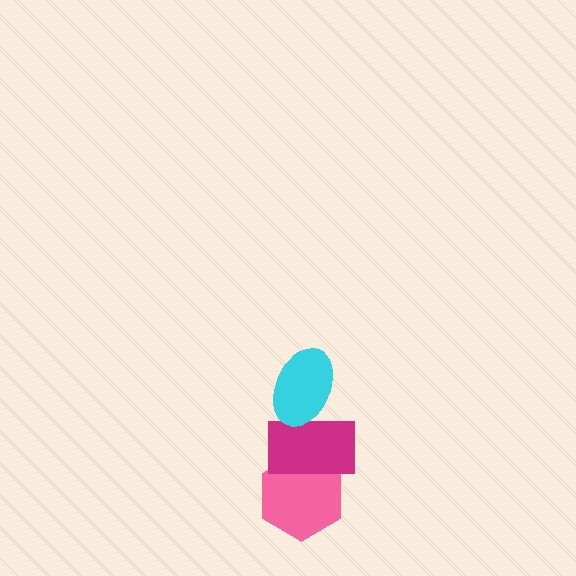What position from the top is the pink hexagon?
The pink hexagon is 3rd from the top.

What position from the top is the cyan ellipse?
The cyan ellipse is 1st from the top.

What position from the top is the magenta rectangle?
The magenta rectangle is 2nd from the top.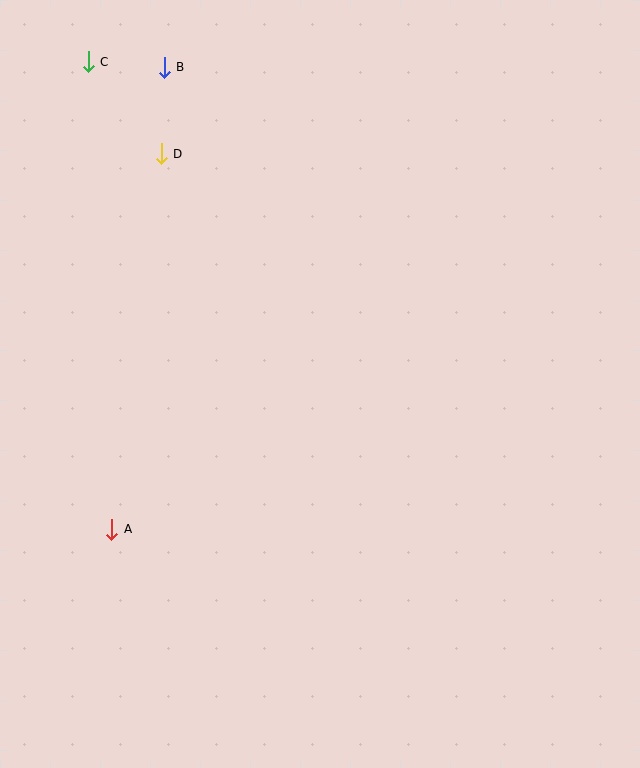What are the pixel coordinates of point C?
Point C is at (88, 62).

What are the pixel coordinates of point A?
Point A is at (112, 529).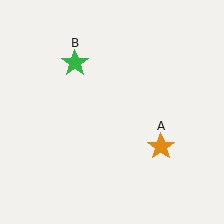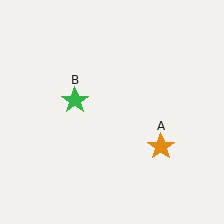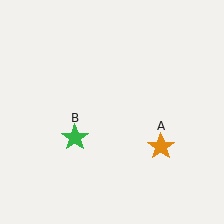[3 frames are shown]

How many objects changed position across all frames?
1 object changed position: green star (object B).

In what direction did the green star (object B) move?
The green star (object B) moved down.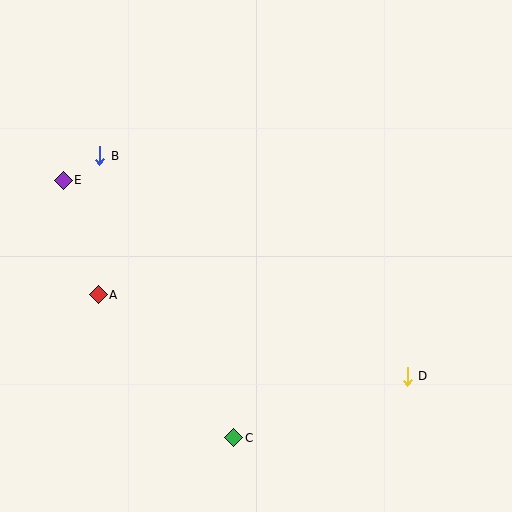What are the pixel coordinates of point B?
Point B is at (100, 156).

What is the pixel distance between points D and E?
The distance between D and E is 396 pixels.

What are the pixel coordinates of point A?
Point A is at (98, 295).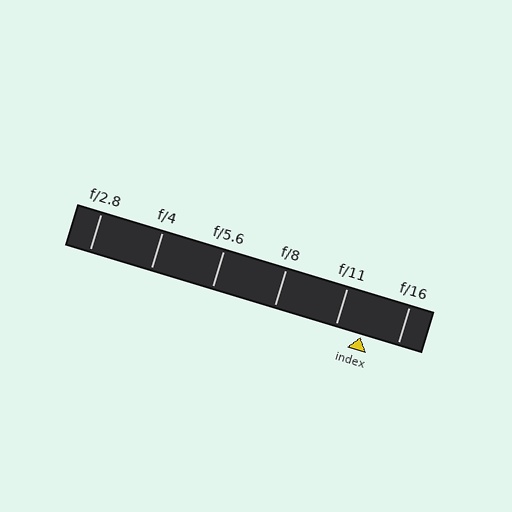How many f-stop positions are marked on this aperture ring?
There are 6 f-stop positions marked.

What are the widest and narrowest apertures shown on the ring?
The widest aperture shown is f/2.8 and the narrowest is f/16.